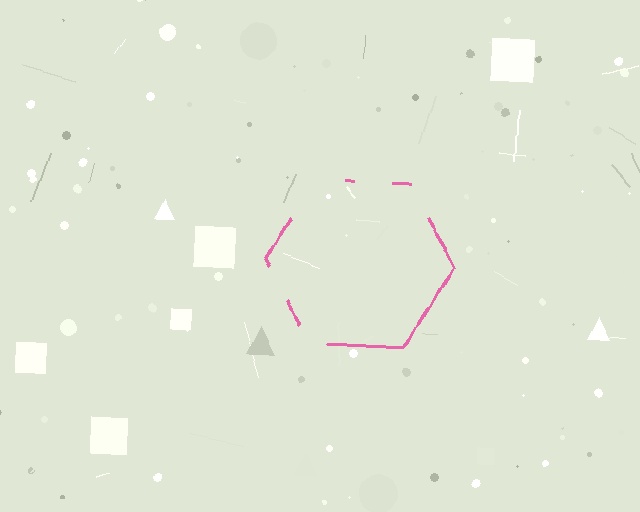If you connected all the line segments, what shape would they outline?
They would outline a hexagon.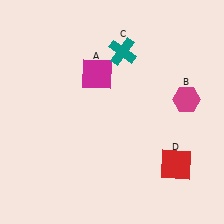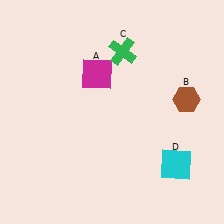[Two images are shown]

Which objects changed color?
B changed from magenta to brown. C changed from teal to green. D changed from red to cyan.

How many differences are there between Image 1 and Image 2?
There are 3 differences between the two images.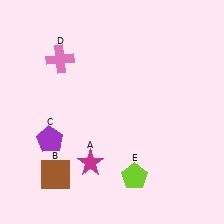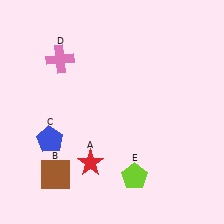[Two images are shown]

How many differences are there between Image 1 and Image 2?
There are 2 differences between the two images.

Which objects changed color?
A changed from magenta to red. C changed from purple to blue.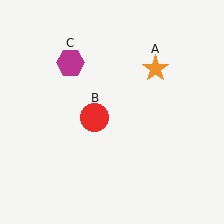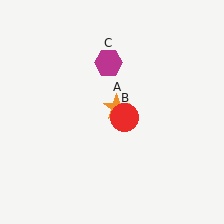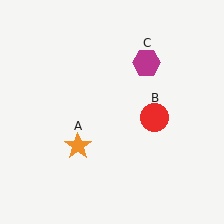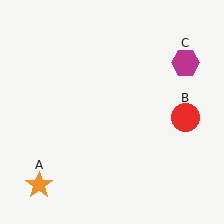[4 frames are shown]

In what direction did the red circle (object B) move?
The red circle (object B) moved right.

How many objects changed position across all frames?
3 objects changed position: orange star (object A), red circle (object B), magenta hexagon (object C).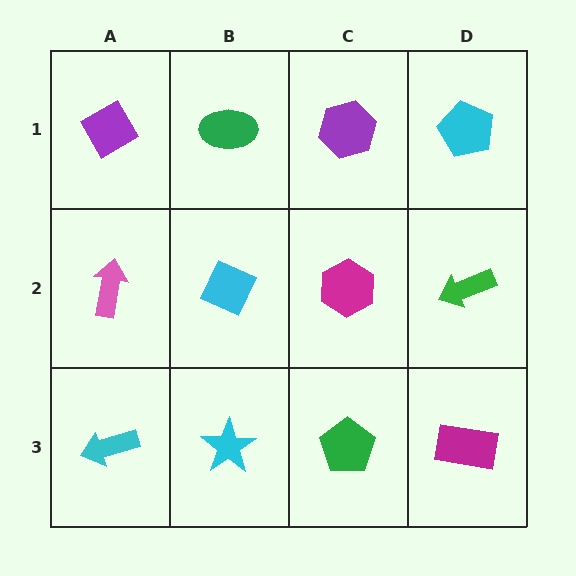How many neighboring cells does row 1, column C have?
3.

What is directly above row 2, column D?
A cyan pentagon.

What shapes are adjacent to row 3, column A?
A pink arrow (row 2, column A), a cyan star (row 3, column B).